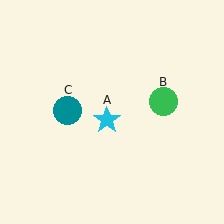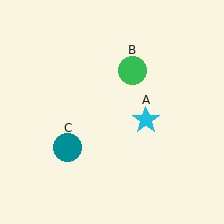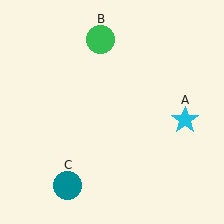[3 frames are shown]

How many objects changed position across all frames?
3 objects changed position: cyan star (object A), green circle (object B), teal circle (object C).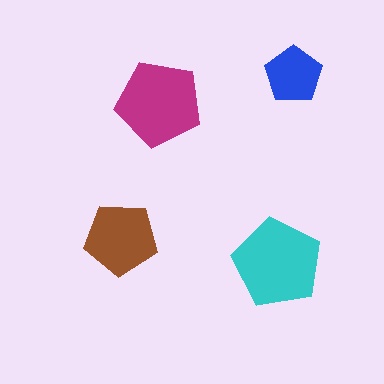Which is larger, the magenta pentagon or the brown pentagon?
The magenta one.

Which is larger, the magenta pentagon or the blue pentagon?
The magenta one.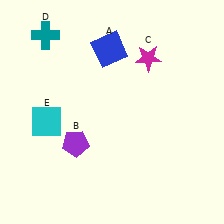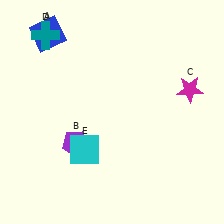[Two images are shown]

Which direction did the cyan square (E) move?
The cyan square (E) moved right.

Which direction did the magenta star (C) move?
The magenta star (C) moved right.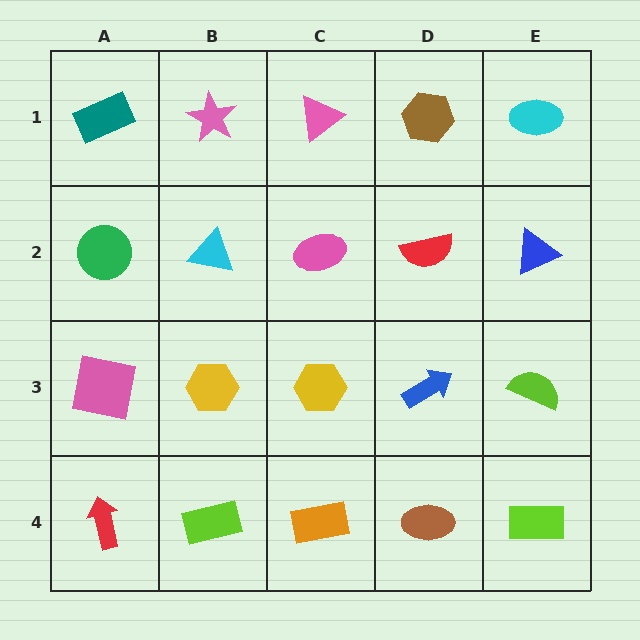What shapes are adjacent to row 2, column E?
A cyan ellipse (row 1, column E), a lime semicircle (row 3, column E), a red semicircle (row 2, column D).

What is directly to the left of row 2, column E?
A red semicircle.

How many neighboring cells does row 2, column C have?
4.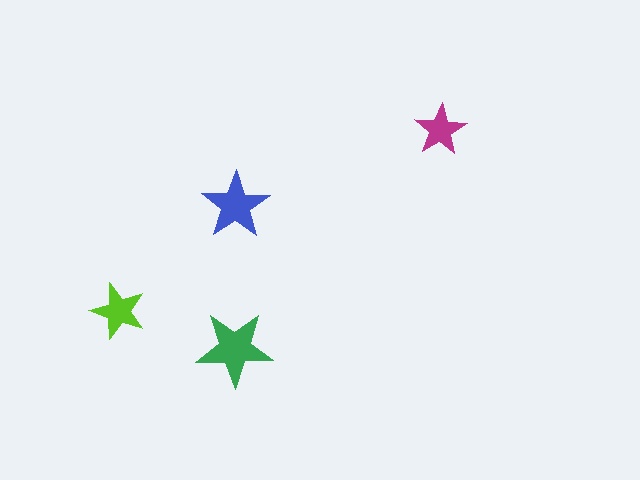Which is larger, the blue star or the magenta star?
The blue one.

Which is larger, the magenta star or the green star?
The green one.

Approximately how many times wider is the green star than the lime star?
About 1.5 times wider.